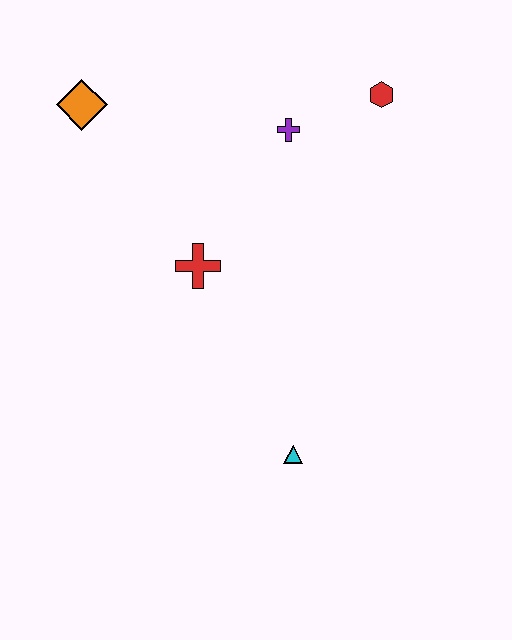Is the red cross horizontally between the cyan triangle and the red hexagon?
No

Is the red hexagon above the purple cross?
Yes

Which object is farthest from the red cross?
The red hexagon is farthest from the red cross.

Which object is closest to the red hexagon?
The purple cross is closest to the red hexagon.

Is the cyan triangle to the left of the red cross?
No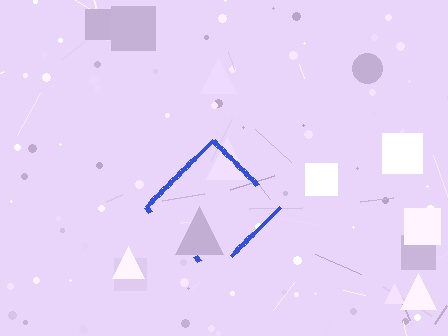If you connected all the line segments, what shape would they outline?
They would outline a diamond.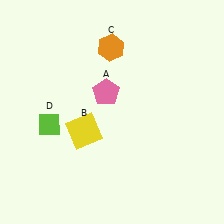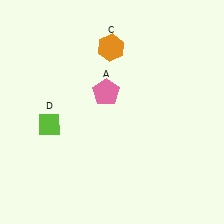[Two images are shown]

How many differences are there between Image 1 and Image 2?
There is 1 difference between the two images.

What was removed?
The yellow square (B) was removed in Image 2.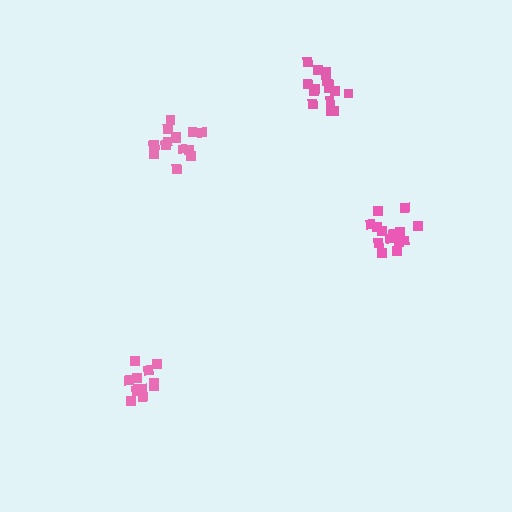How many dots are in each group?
Group 1: 14 dots, Group 2: 15 dots, Group 3: 12 dots, Group 4: 15 dots (56 total).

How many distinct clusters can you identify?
There are 4 distinct clusters.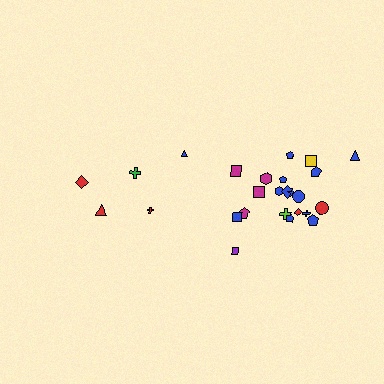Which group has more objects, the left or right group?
The right group.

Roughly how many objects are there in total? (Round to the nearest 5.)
Roughly 25 objects in total.